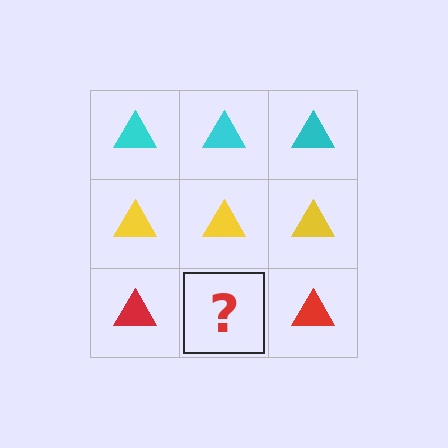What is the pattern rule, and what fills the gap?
The rule is that each row has a consistent color. The gap should be filled with a red triangle.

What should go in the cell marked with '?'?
The missing cell should contain a red triangle.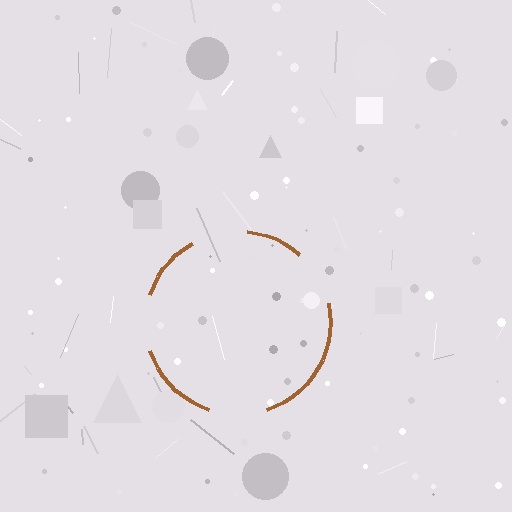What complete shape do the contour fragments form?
The contour fragments form a circle.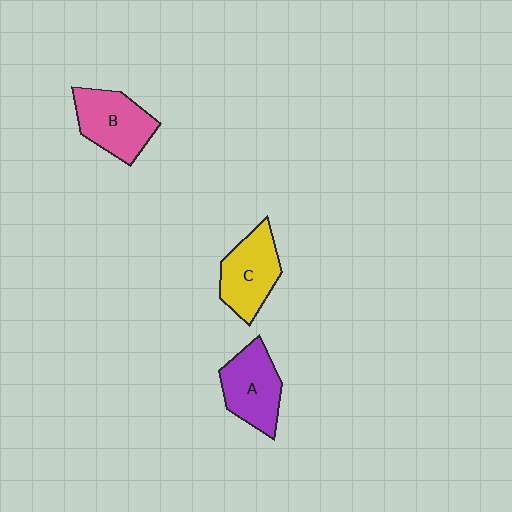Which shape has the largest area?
Shape B (pink).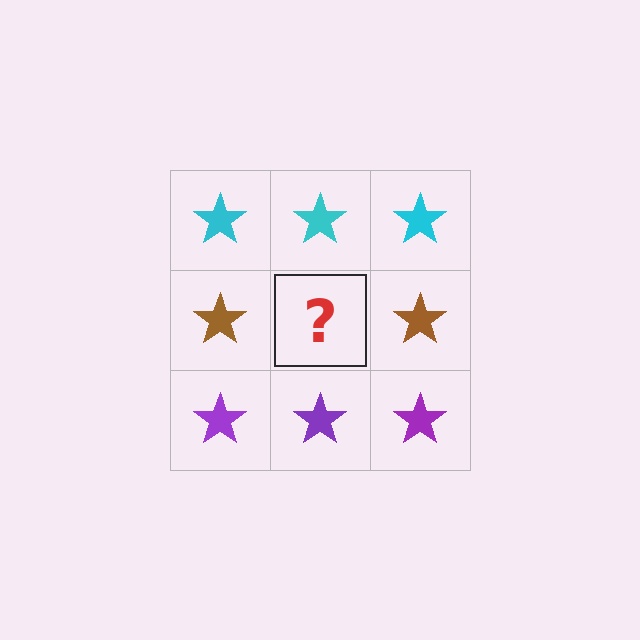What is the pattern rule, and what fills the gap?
The rule is that each row has a consistent color. The gap should be filled with a brown star.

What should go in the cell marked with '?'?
The missing cell should contain a brown star.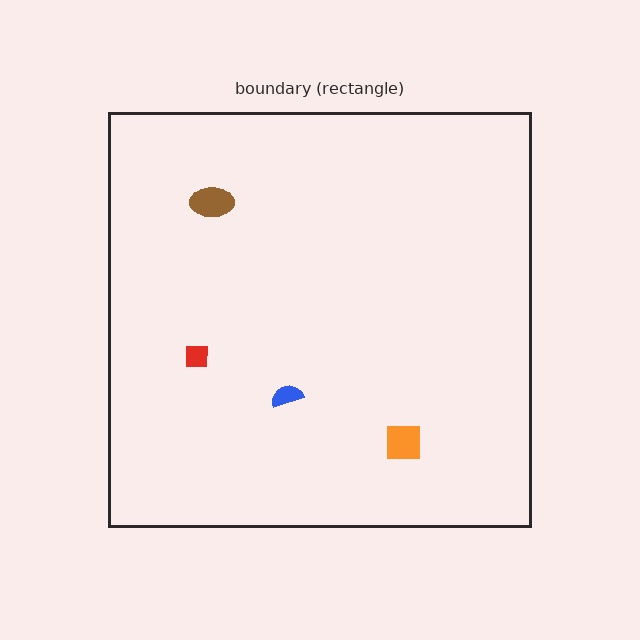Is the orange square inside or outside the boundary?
Inside.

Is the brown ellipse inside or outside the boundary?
Inside.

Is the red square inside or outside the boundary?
Inside.